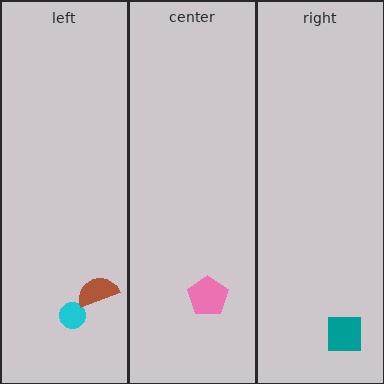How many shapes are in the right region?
1.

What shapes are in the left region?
The cyan circle, the brown semicircle.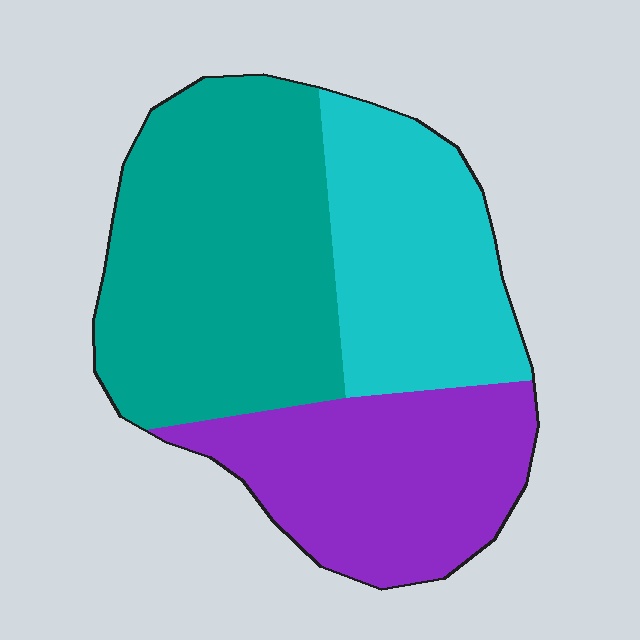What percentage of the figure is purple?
Purple covers 29% of the figure.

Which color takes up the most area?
Teal, at roughly 45%.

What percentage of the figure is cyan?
Cyan takes up about one quarter (1/4) of the figure.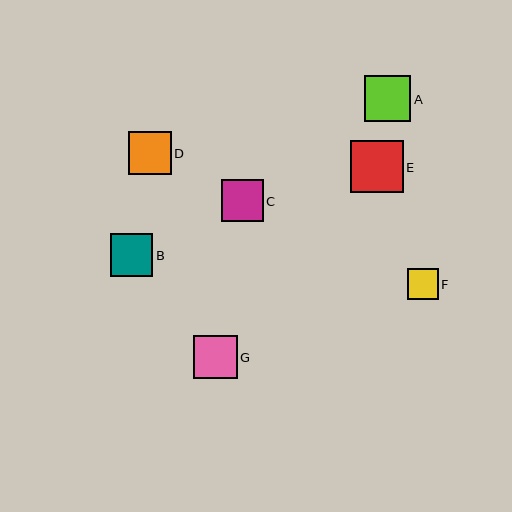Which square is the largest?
Square E is the largest with a size of approximately 52 pixels.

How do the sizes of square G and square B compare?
Square G and square B are approximately the same size.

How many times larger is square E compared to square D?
Square E is approximately 1.2 times the size of square D.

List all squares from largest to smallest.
From largest to smallest: E, A, G, D, B, C, F.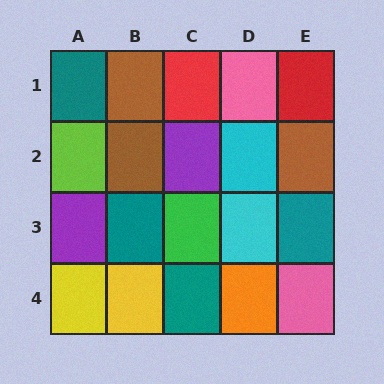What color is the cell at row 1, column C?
Red.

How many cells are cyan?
2 cells are cyan.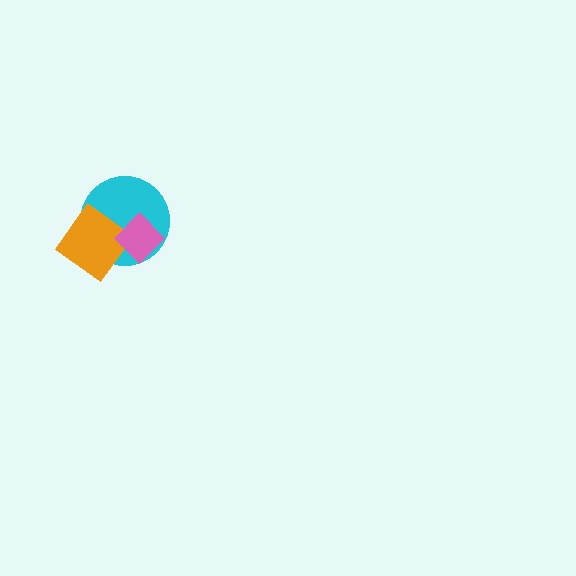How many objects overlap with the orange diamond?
2 objects overlap with the orange diamond.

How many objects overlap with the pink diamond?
2 objects overlap with the pink diamond.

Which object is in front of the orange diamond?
The pink diamond is in front of the orange diamond.